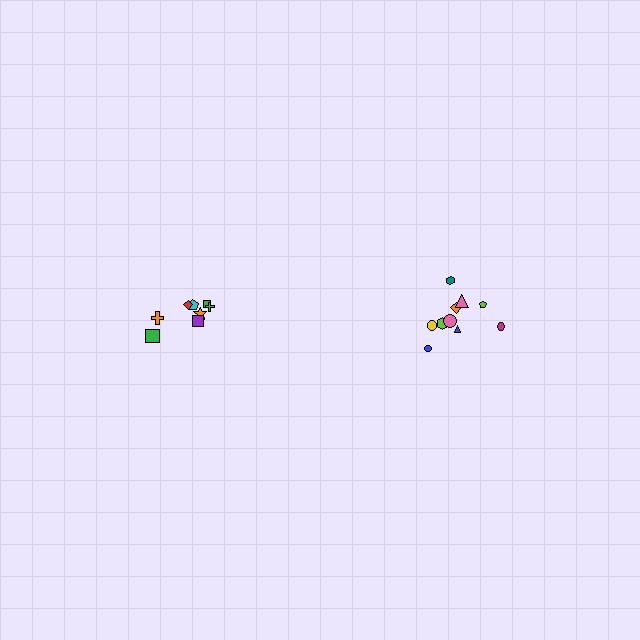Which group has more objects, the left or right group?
The right group.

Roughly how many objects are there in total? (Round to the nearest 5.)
Roughly 20 objects in total.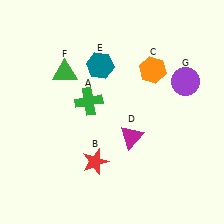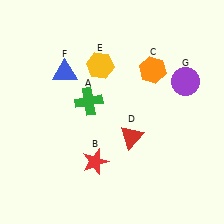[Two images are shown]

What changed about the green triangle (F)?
In Image 1, F is green. In Image 2, it changed to blue.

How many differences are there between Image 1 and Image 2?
There are 3 differences between the two images.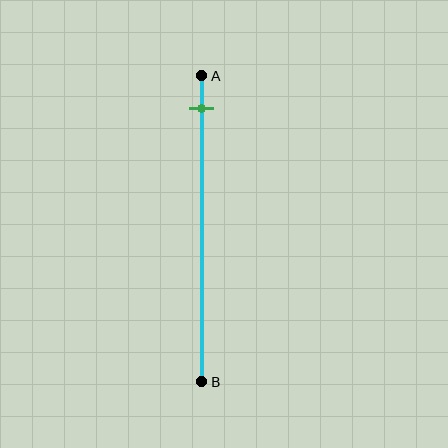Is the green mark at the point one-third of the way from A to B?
No, the mark is at about 10% from A, not at the 33% one-third point.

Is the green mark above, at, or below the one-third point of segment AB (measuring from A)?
The green mark is above the one-third point of segment AB.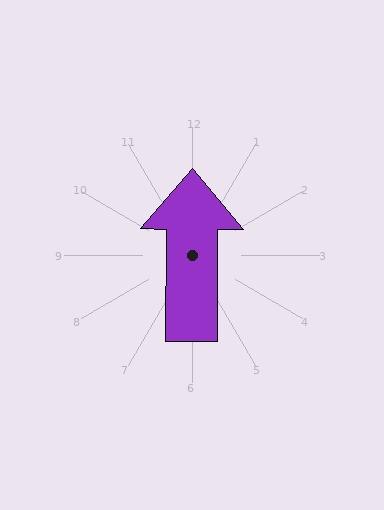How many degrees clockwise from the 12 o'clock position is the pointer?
Approximately 0 degrees.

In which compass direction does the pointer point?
North.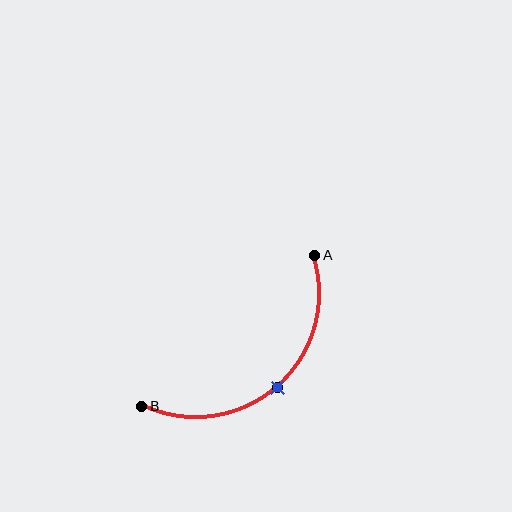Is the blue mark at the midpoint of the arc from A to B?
Yes. The blue mark lies on the arc at equal arc-length from both A and B — it is the arc midpoint.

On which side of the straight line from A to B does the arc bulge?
The arc bulges below and to the right of the straight line connecting A and B.